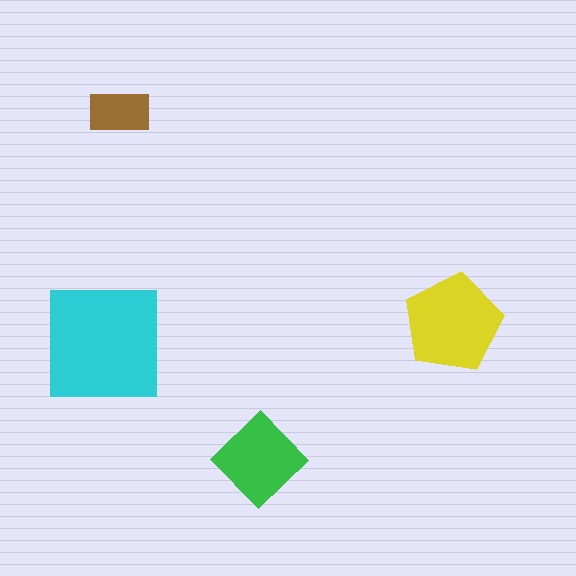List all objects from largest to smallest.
The cyan square, the yellow pentagon, the green diamond, the brown rectangle.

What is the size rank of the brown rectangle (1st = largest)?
4th.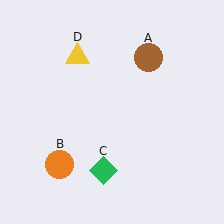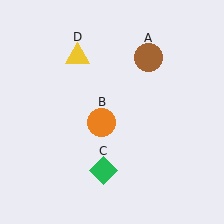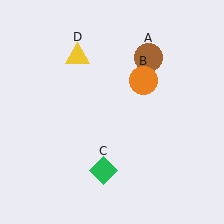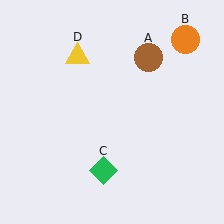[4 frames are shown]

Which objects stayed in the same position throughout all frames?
Brown circle (object A) and green diamond (object C) and yellow triangle (object D) remained stationary.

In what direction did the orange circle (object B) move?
The orange circle (object B) moved up and to the right.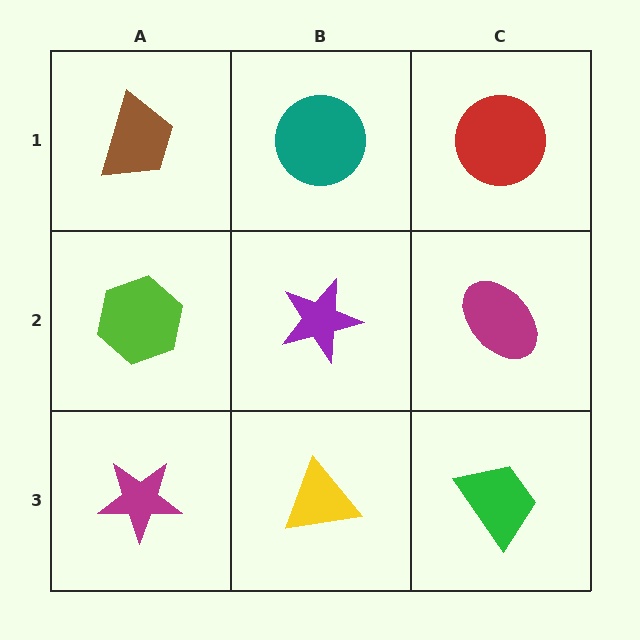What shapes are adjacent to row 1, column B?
A purple star (row 2, column B), a brown trapezoid (row 1, column A), a red circle (row 1, column C).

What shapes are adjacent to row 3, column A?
A lime hexagon (row 2, column A), a yellow triangle (row 3, column B).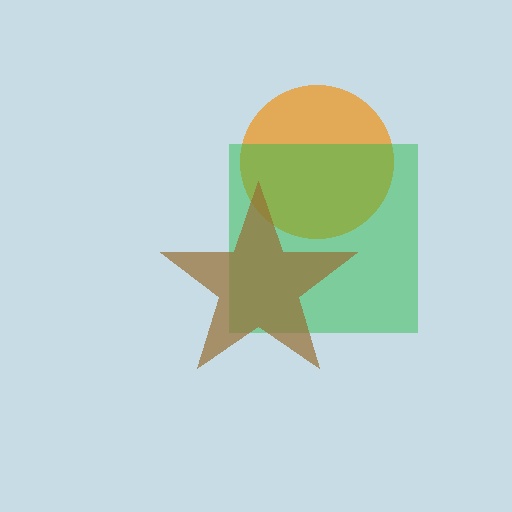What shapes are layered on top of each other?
The layered shapes are: an orange circle, a green square, a brown star.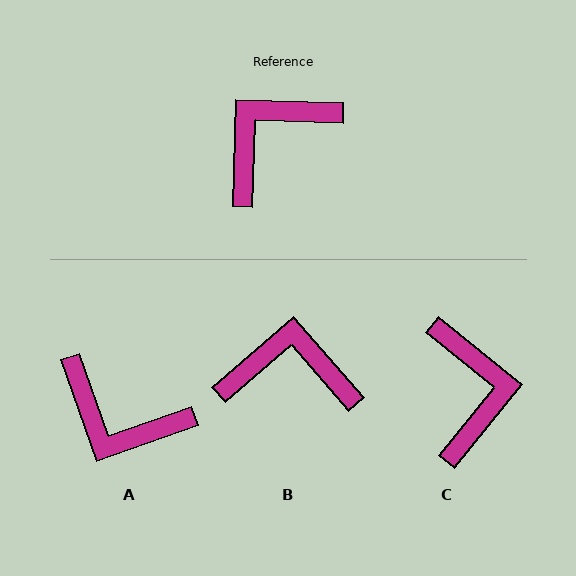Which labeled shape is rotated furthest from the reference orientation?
C, about 127 degrees away.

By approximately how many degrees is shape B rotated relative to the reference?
Approximately 47 degrees clockwise.